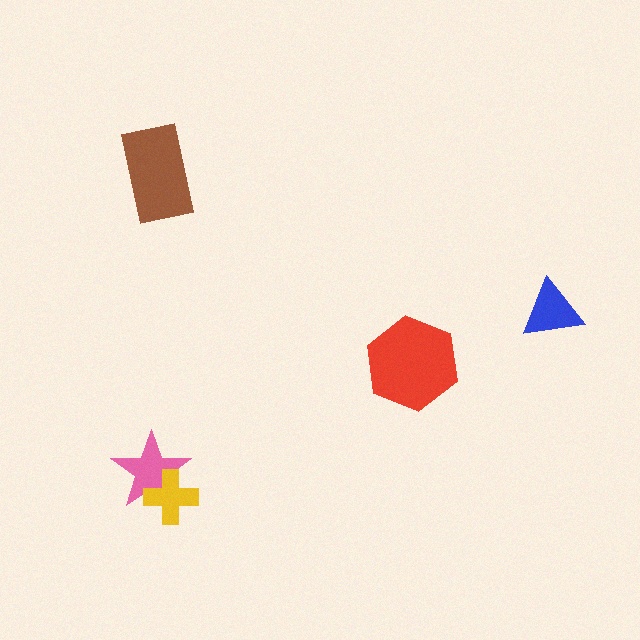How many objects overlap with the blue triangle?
0 objects overlap with the blue triangle.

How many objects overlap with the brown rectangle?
0 objects overlap with the brown rectangle.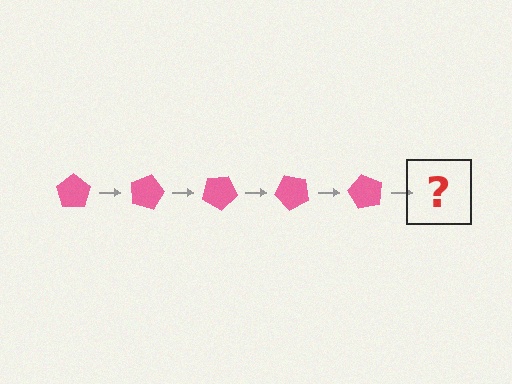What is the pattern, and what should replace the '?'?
The pattern is that the pentagon rotates 15 degrees each step. The '?' should be a pink pentagon rotated 75 degrees.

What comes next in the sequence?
The next element should be a pink pentagon rotated 75 degrees.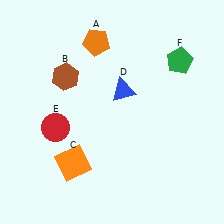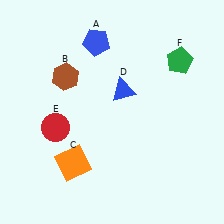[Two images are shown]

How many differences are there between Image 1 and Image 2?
There is 1 difference between the two images.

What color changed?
The pentagon (A) changed from orange in Image 1 to blue in Image 2.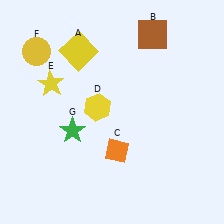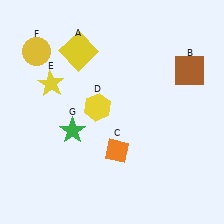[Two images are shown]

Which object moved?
The brown square (B) moved right.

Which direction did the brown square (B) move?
The brown square (B) moved right.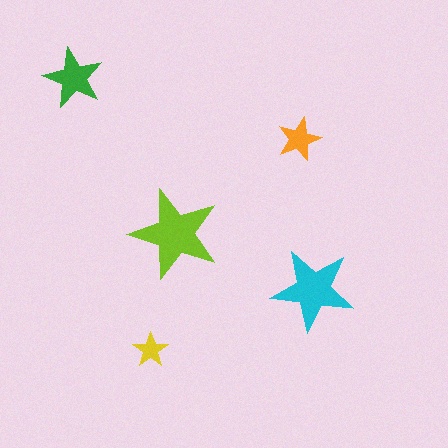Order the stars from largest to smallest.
the lime one, the cyan one, the green one, the orange one, the yellow one.